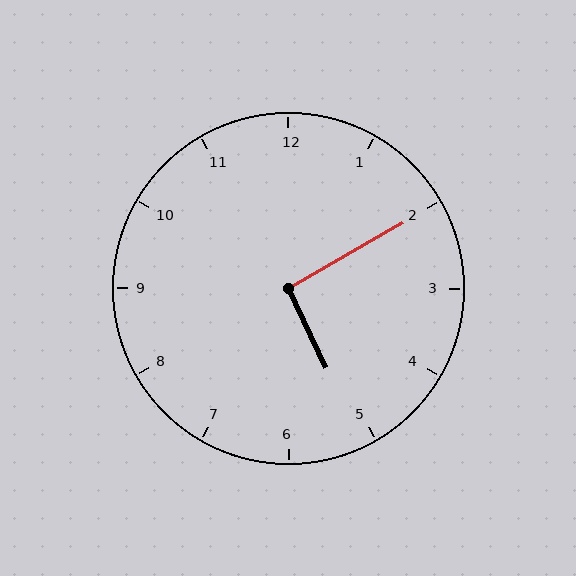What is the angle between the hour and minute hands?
Approximately 95 degrees.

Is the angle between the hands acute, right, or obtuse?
It is right.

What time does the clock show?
5:10.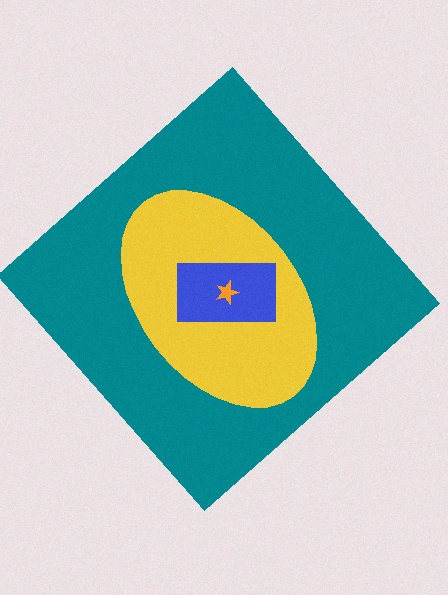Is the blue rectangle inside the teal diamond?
Yes.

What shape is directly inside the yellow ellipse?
The blue rectangle.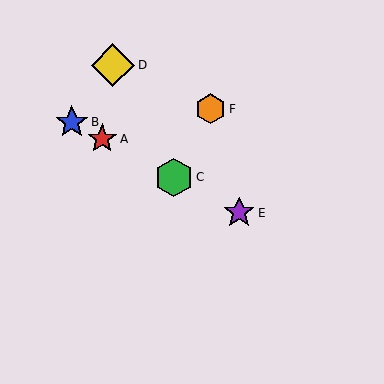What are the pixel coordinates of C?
Object C is at (174, 177).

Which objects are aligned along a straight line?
Objects A, B, C, E are aligned along a straight line.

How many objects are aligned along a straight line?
4 objects (A, B, C, E) are aligned along a straight line.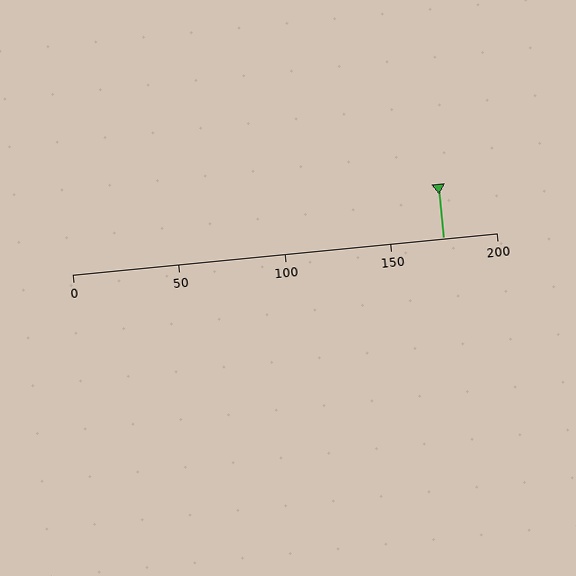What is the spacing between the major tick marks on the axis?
The major ticks are spaced 50 apart.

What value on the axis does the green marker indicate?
The marker indicates approximately 175.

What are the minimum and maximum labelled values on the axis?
The axis runs from 0 to 200.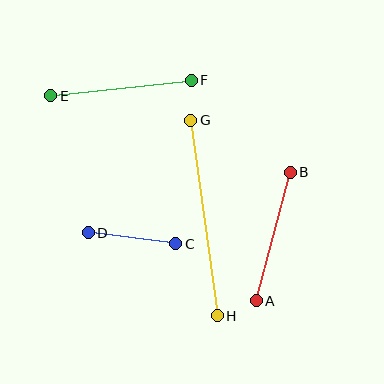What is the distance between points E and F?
The distance is approximately 141 pixels.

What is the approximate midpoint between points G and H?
The midpoint is at approximately (204, 218) pixels.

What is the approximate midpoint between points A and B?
The midpoint is at approximately (273, 236) pixels.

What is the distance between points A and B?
The distance is approximately 133 pixels.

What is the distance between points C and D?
The distance is approximately 88 pixels.